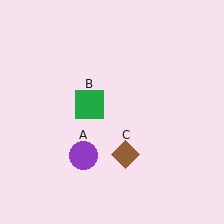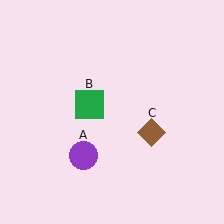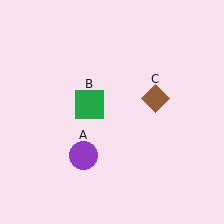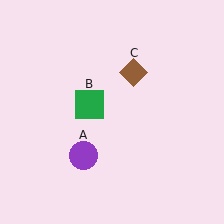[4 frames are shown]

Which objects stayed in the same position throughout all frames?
Purple circle (object A) and green square (object B) remained stationary.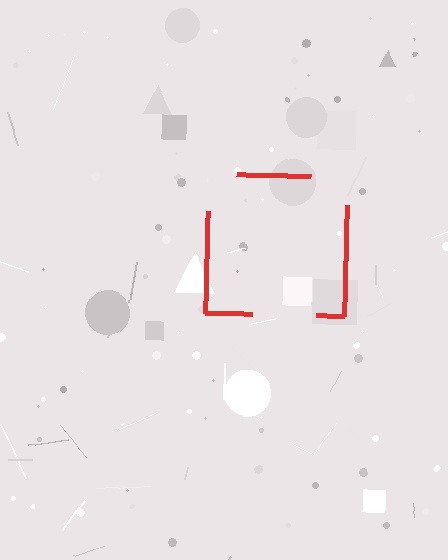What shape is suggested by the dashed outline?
The dashed outline suggests a square.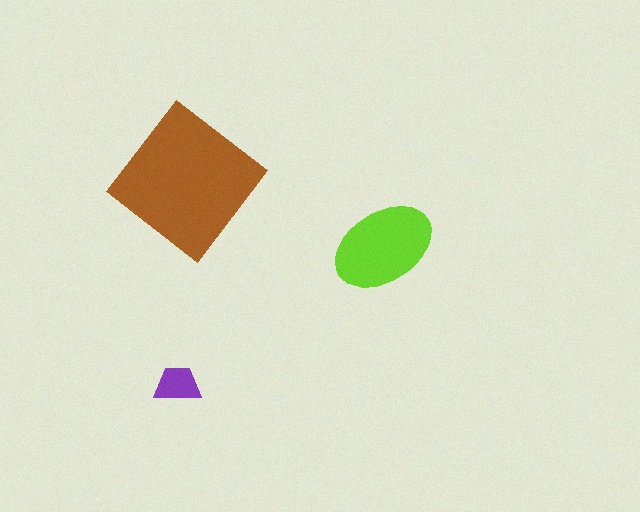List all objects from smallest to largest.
The purple trapezoid, the lime ellipse, the brown diamond.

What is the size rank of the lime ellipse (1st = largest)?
2nd.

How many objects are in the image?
There are 3 objects in the image.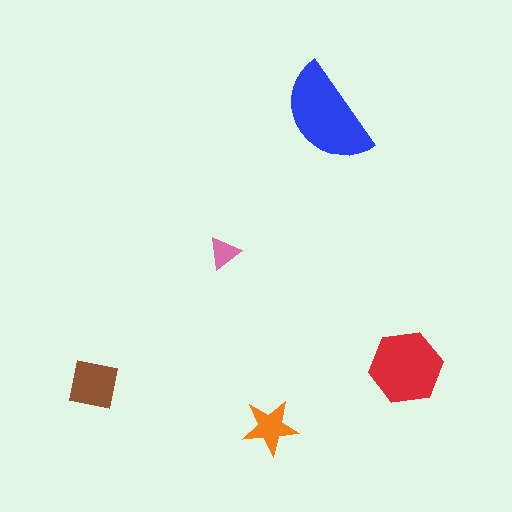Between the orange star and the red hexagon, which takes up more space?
The red hexagon.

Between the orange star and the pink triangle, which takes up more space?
The orange star.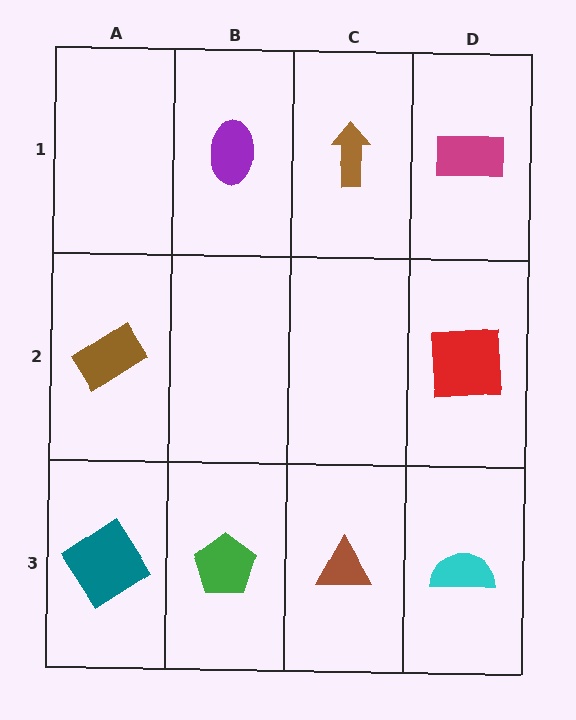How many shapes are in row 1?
3 shapes.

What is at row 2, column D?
A red square.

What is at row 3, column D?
A cyan semicircle.